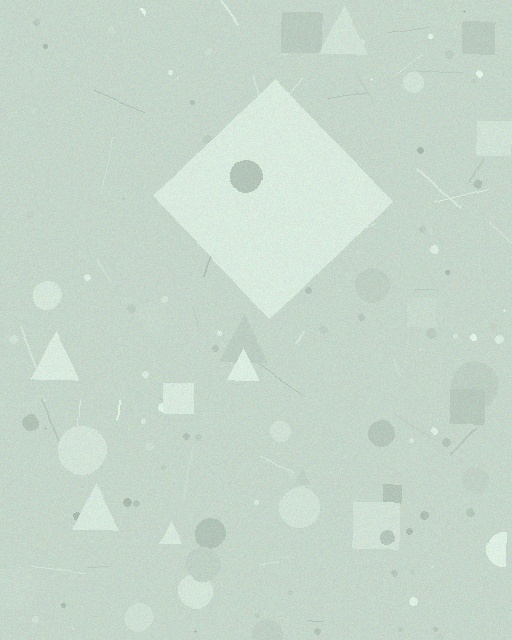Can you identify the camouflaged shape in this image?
The camouflaged shape is a diamond.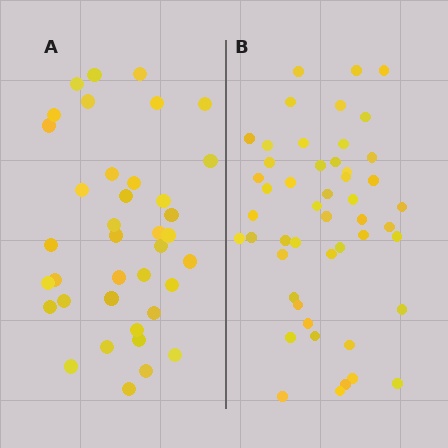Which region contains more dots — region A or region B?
Region B (the right region) has more dots.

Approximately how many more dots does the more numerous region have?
Region B has roughly 12 or so more dots than region A.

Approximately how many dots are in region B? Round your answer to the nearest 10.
About 50 dots. (The exact count is 49, which rounds to 50.)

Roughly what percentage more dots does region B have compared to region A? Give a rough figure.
About 30% more.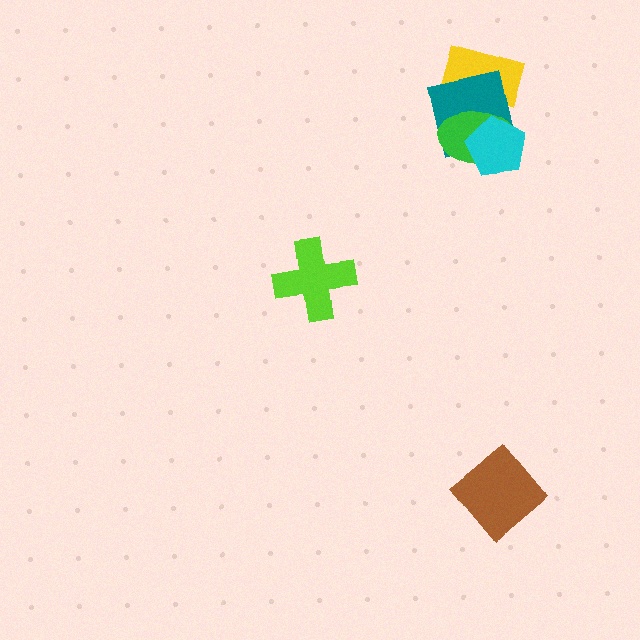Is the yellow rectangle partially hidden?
Yes, it is partially covered by another shape.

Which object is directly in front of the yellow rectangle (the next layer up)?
The teal square is directly in front of the yellow rectangle.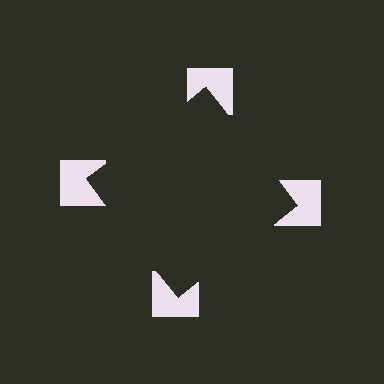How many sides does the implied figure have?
4 sides.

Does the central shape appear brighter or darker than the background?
It typically appears slightly darker than the background, even though no actual brightness change is drawn.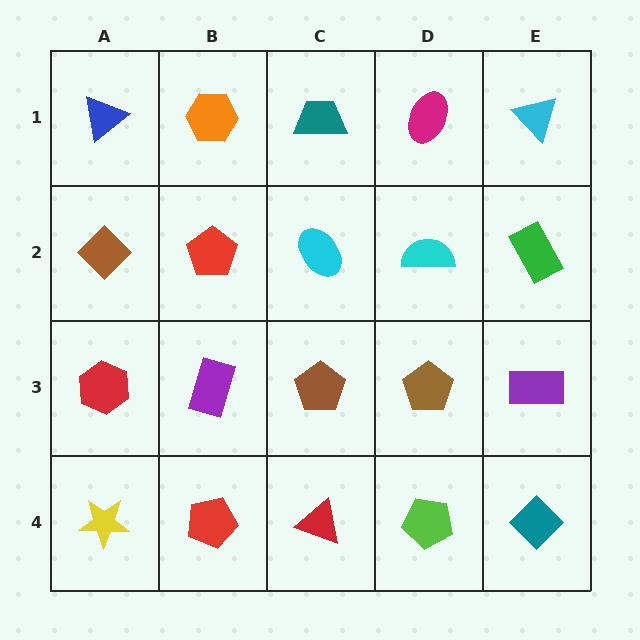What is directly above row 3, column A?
A brown diamond.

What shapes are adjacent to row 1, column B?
A red pentagon (row 2, column B), a blue triangle (row 1, column A), a teal trapezoid (row 1, column C).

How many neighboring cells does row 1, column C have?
3.